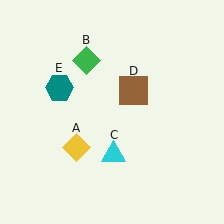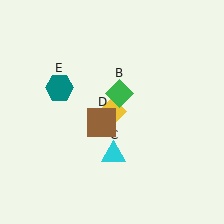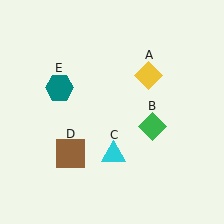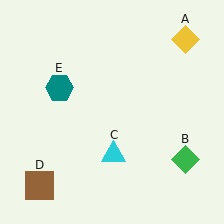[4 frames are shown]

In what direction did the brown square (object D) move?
The brown square (object D) moved down and to the left.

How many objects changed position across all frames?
3 objects changed position: yellow diamond (object A), green diamond (object B), brown square (object D).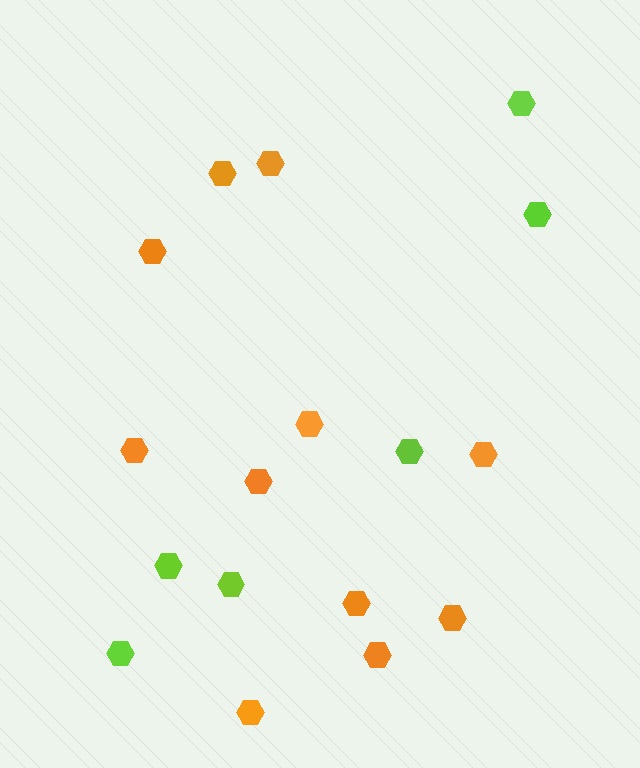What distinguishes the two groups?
There are 2 groups: one group of lime hexagons (6) and one group of orange hexagons (11).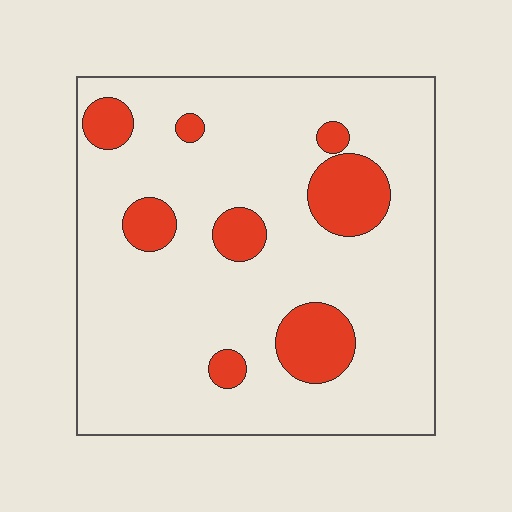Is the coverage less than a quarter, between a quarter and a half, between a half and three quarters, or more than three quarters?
Less than a quarter.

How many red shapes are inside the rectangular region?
8.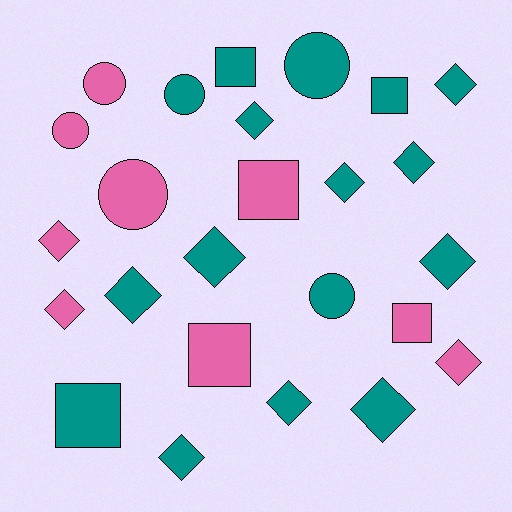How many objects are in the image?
There are 25 objects.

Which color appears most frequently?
Teal, with 16 objects.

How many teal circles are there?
There are 3 teal circles.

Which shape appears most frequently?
Diamond, with 13 objects.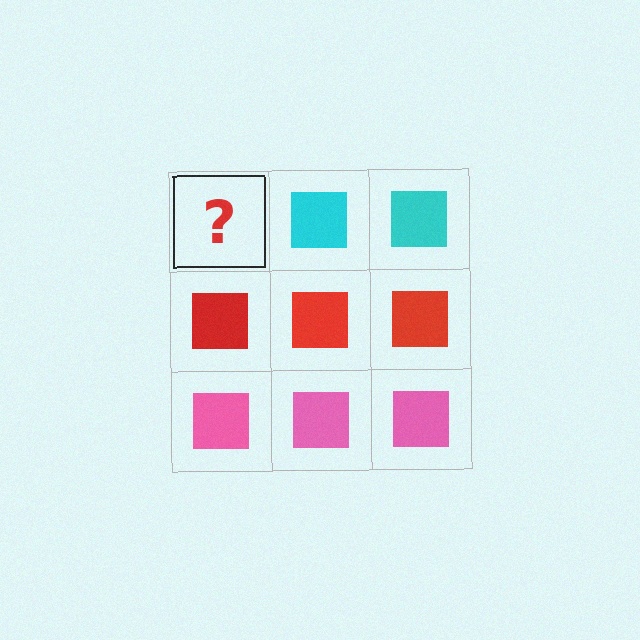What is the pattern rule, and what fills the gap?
The rule is that each row has a consistent color. The gap should be filled with a cyan square.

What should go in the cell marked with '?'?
The missing cell should contain a cyan square.